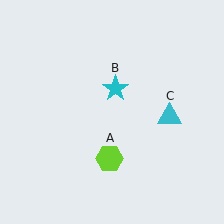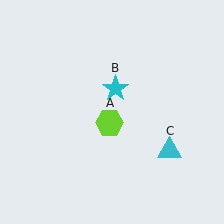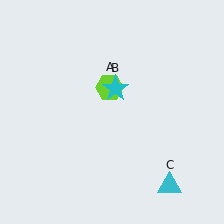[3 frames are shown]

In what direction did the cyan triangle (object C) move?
The cyan triangle (object C) moved down.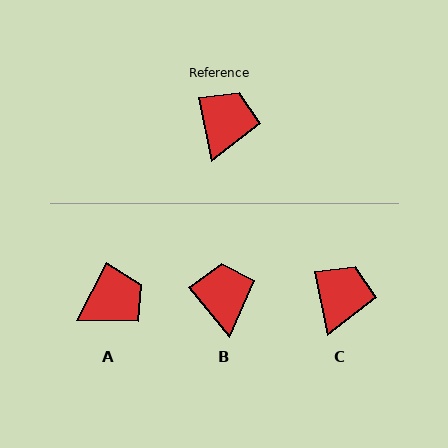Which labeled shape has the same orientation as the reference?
C.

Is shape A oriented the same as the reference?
No, it is off by about 39 degrees.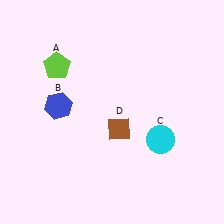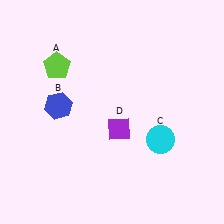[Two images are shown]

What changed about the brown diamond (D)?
In Image 1, D is brown. In Image 2, it changed to purple.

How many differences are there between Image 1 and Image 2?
There is 1 difference between the two images.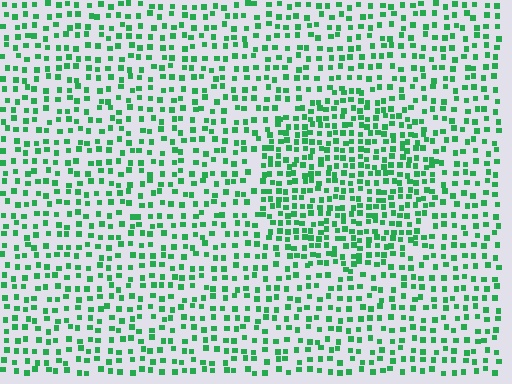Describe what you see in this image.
The image contains small green elements arranged at two different densities. A circle-shaped region is visible where the elements are more densely packed than the surrounding area.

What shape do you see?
I see a circle.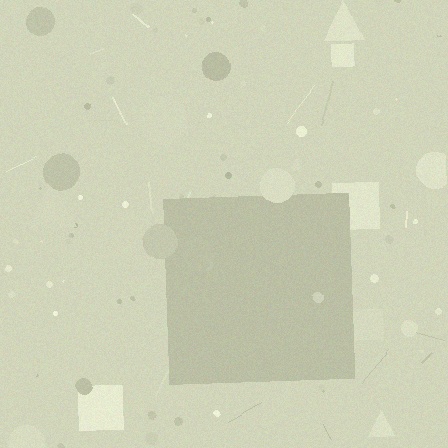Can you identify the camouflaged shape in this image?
The camouflaged shape is a square.